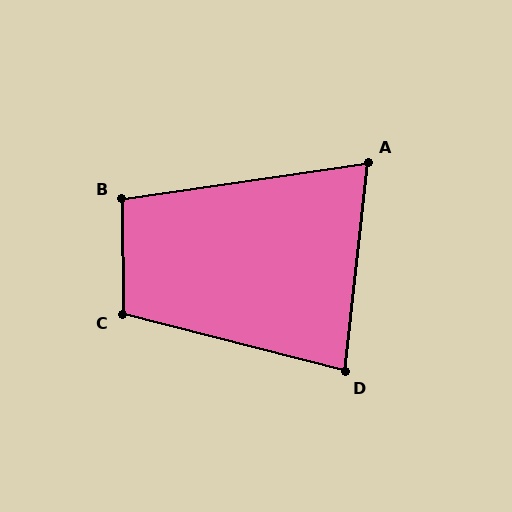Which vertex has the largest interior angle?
C, at approximately 104 degrees.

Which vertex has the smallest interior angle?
A, at approximately 76 degrees.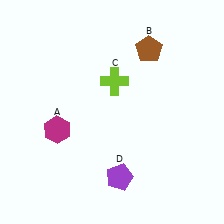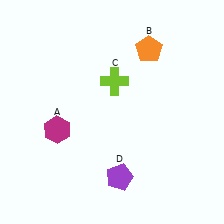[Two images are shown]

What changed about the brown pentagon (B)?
In Image 1, B is brown. In Image 2, it changed to orange.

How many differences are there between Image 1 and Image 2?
There is 1 difference between the two images.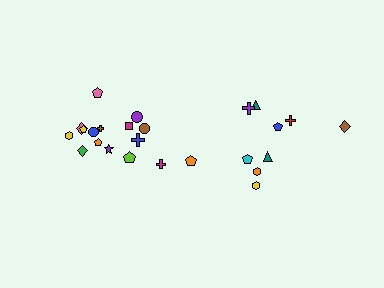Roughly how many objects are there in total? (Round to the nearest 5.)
Roughly 25 objects in total.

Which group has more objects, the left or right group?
The left group.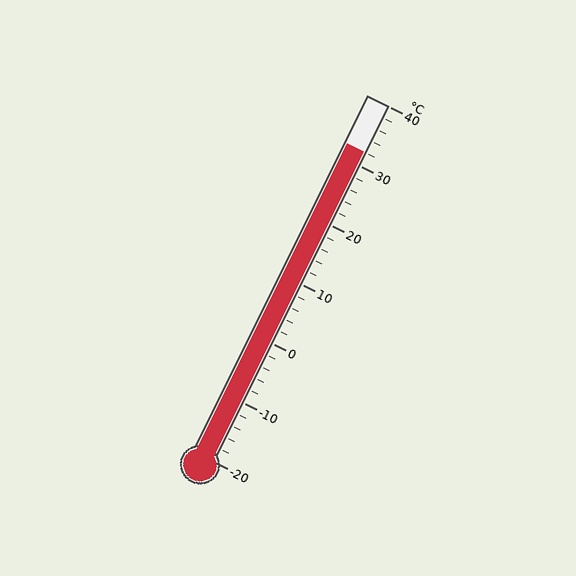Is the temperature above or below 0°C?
The temperature is above 0°C.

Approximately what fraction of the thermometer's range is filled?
The thermometer is filled to approximately 85% of its range.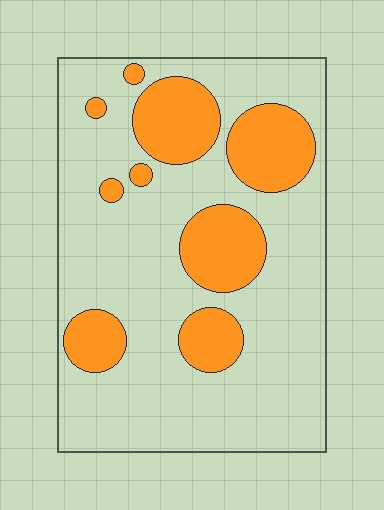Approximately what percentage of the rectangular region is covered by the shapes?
Approximately 25%.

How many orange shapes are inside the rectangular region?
9.